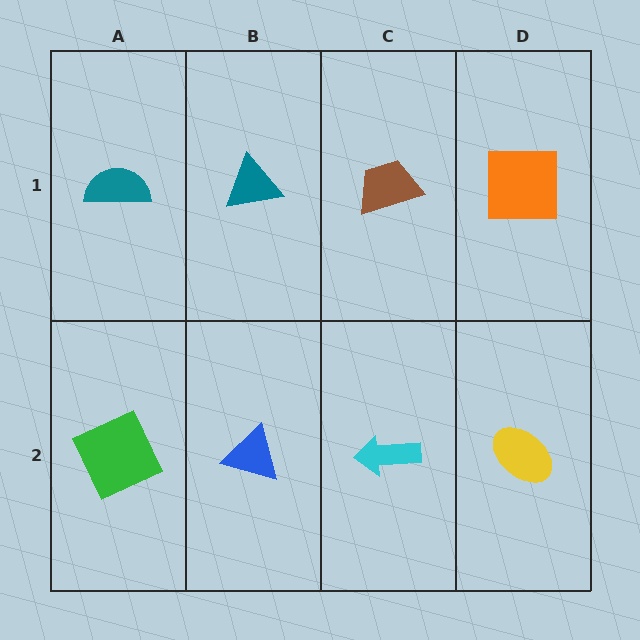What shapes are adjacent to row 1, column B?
A blue triangle (row 2, column B), a teal semicircle (row 1, column A), a brown trapezoid (row 1, column C).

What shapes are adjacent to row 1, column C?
A cyan arrow (row 2, column C), a teal triangle (row 1, column B), an orange square (row 1, column D).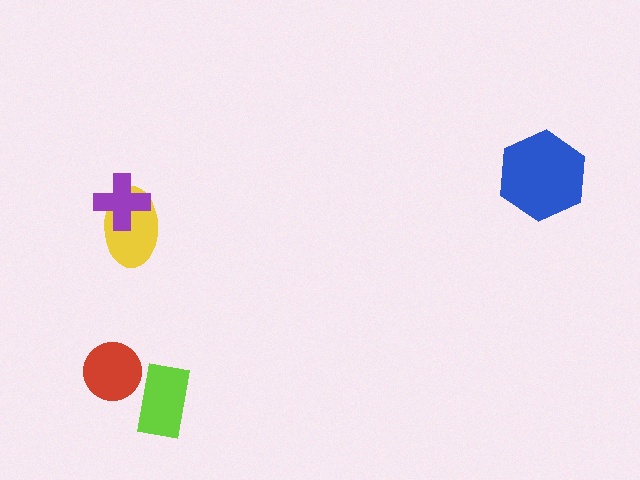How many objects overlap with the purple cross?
1 object overlaps with the purple cross.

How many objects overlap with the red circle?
0 objects overlap with the red circle.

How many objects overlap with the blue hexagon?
0 objects overlap with the blue hexagon.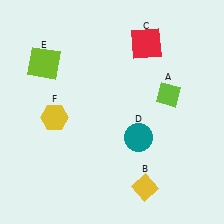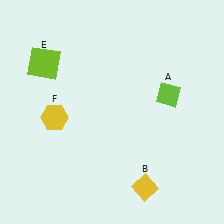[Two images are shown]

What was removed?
The teal circle (D), the red square (C) were removed in Image 2.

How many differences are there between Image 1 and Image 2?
There are 2 differences between the two images.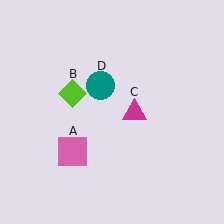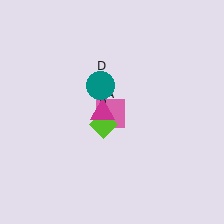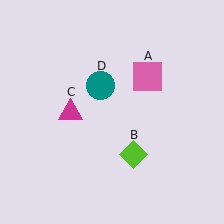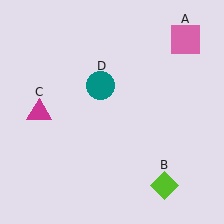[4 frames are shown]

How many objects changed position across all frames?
3 objects changed position: pink square (object A), lime diamond (object B), magenta triangle (object C).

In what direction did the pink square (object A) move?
The pink square (object A) moved up and to the right.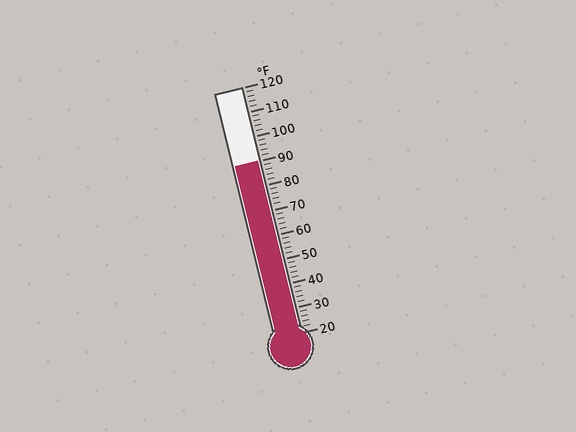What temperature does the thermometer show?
The thermometer shows approximately 90°F.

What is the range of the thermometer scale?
The thermometer scale ranges from 20°F to 120°F.